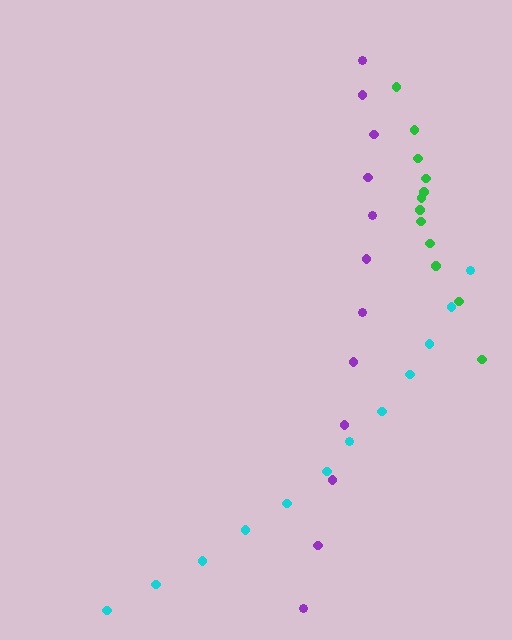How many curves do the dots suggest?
There are 3 distinct paths.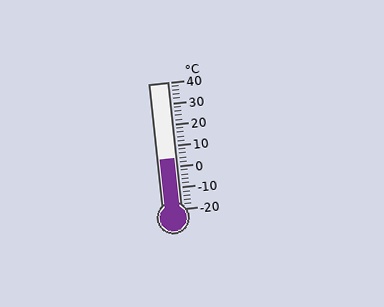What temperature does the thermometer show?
The thermometer shows approximately 4°C.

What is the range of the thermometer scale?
The thermometer scale ranges from -20°C to 40°C.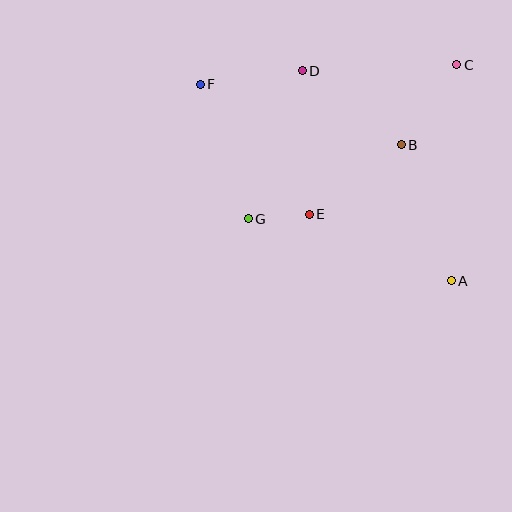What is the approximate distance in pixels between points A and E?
The distance between A and E is approximately 157 pixels.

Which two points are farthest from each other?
Points A and F are farthest from each other.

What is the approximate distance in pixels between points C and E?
The distance between C and E is approximately 210 pixels.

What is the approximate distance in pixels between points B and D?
The distance between B and D is approximately 124 pixels.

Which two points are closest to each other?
Points E and G are closest to each other.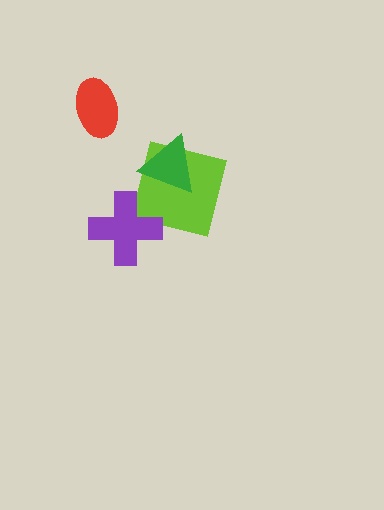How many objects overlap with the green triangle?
1 object overlaps with the green triangle.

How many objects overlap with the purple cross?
1 object overlaps with the purple cross.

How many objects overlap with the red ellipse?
0 objects overlap with the red ellipse.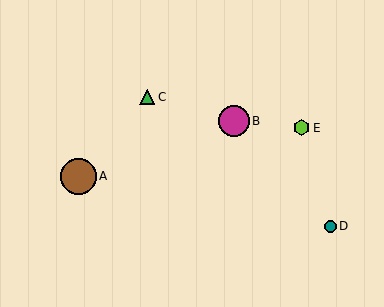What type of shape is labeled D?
Shape D is a teal circle.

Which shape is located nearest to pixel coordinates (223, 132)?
The magenta circle (labeled B) at (234, 121) is nearest to that location.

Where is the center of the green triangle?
The center of the green triangle is at (147, 97).